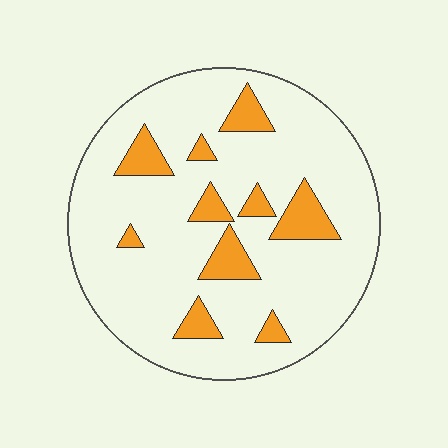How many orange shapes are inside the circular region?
10.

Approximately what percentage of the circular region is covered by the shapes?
Approximately 15%.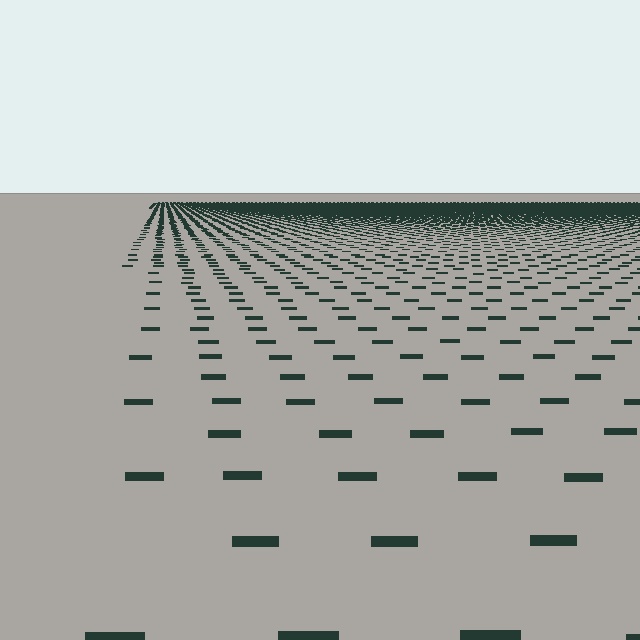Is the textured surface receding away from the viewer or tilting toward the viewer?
The surface is receding away from the viewer. Texture elements get smaller and denser toward the top.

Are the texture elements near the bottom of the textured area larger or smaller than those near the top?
Larger. Near the bottom, elements are closer to the viewer and appear at a bigger on-screen size.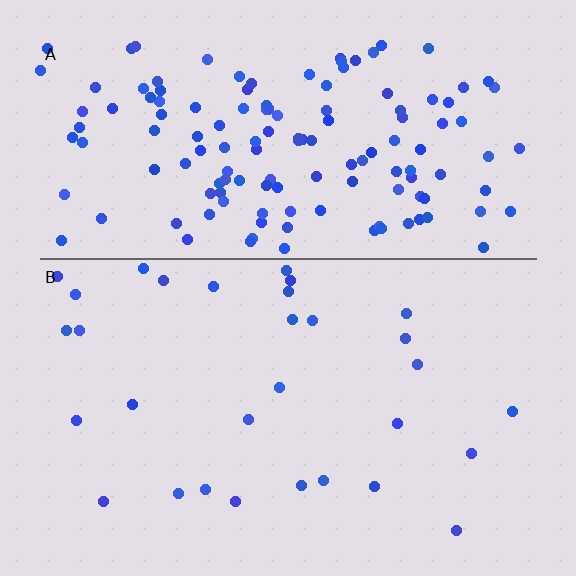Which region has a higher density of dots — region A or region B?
A (the top).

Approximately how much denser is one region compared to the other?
Approximately 4.8× — region A over region B.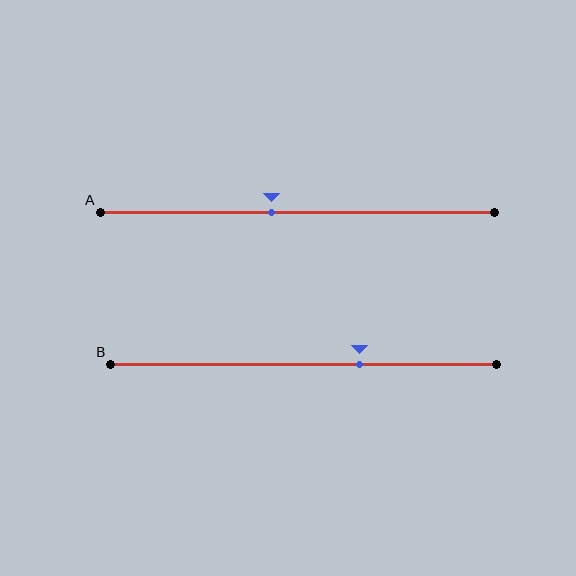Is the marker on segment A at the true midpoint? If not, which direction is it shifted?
No, the marker on segment A is shifted to the left by about 7% of the segment length.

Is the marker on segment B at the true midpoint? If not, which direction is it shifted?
No, the marker on segment B is shifted to the right by about 15% of the segment length.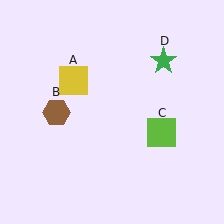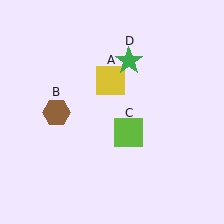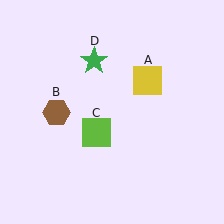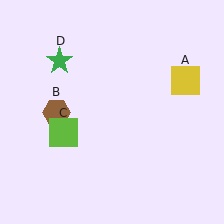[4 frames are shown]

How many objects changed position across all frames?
3 objects changed position: yellow square (object A), lime square (object C), green star (object D).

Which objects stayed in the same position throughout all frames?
Brown hexagon (object B) remained stationary.